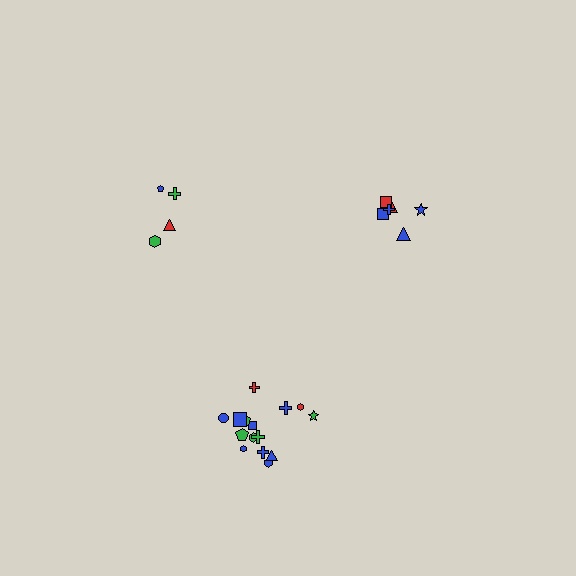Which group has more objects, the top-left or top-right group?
The top-right group.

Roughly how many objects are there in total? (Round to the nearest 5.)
Roughly 25 objects in total.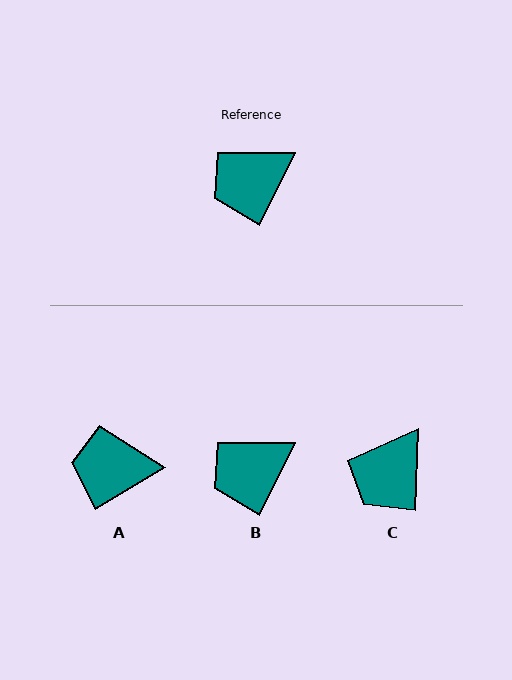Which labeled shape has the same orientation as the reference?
B.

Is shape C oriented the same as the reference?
No, it is off by about 24 degrees.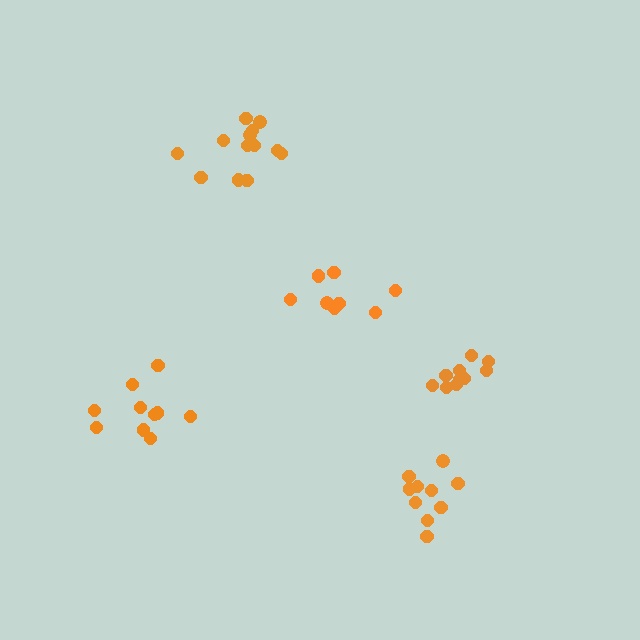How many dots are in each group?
Group 1: 9 dots, Group 2: 13 dots, Group 3: 10 dots, Group 4: 10 dots, Group 5: 10 dots (52 total).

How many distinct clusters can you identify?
There are 5 distinct clusters.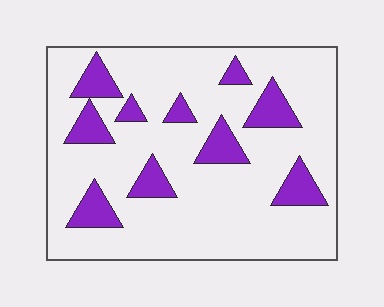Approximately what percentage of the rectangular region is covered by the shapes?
Approximately 20%.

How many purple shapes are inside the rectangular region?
10.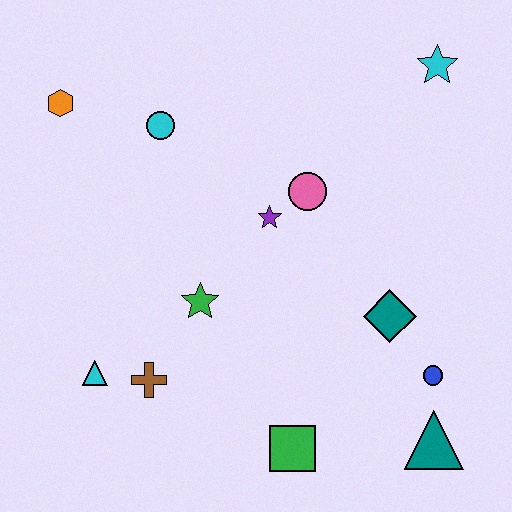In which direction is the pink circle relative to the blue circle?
The pink circle is above the blue circle.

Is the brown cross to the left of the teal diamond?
Yes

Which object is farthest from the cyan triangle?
The cyan star is farthest from the cyan triangle.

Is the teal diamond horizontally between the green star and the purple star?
No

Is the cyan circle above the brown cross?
Yes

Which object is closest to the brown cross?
The cyan triangle is closest to the brown cross.